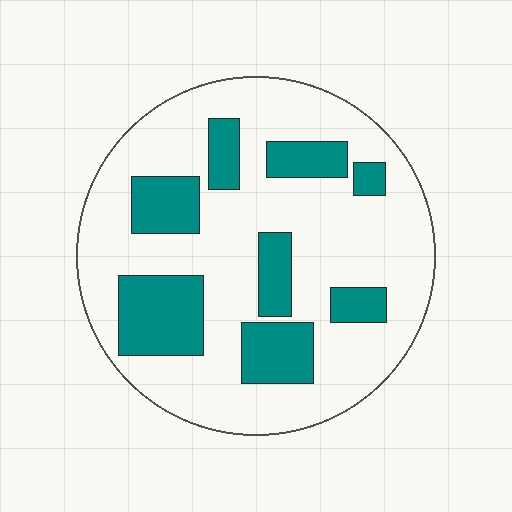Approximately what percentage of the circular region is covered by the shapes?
Approximately 25%.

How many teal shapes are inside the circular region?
8.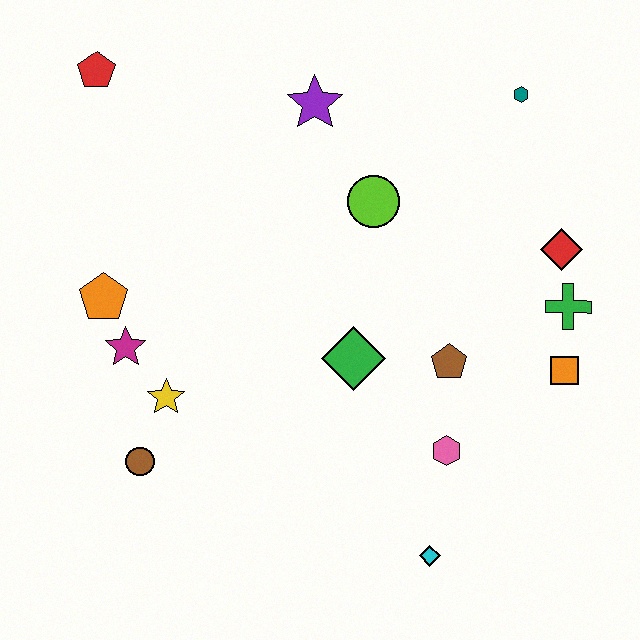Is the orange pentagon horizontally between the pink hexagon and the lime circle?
No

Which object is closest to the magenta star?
The orange pentagon is closest to the magenta star.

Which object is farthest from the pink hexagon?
The red pentagon is farthest from the pink hexagon.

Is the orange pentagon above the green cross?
Yes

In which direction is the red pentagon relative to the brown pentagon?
The red pentagon is to the left of the brown pentagon.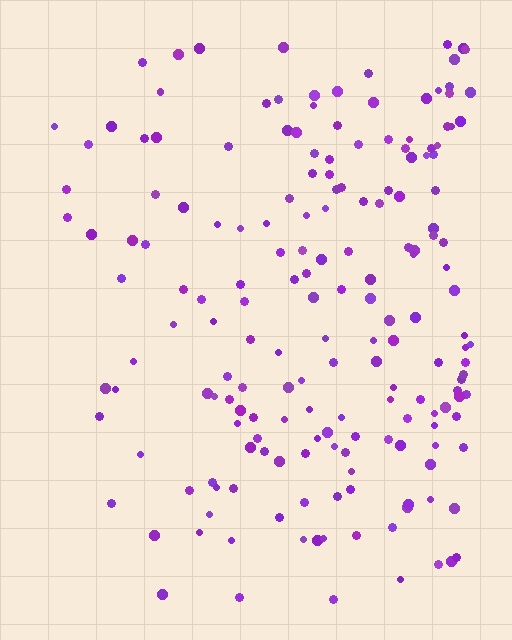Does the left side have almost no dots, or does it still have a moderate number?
Still a moderate number, just noticeably fewer than the right.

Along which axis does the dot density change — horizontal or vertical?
Horizontal.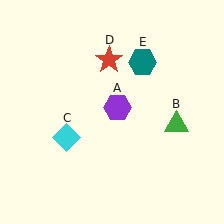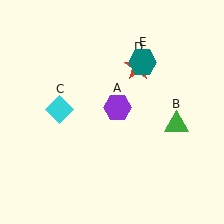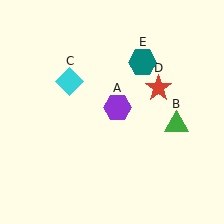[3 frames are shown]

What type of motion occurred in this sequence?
The cyan diamond (object C), red star (object D) rotated clockwise around the center of the scene.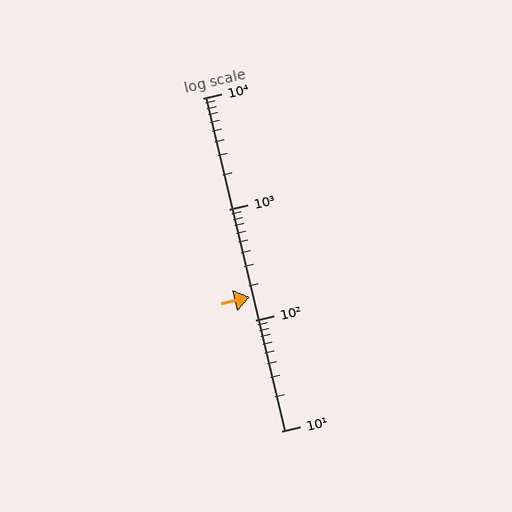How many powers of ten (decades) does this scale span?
The scale spans 3 decades, from 10 to 10000.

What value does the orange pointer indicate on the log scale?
The pointer indicates approximately 160.